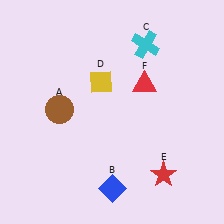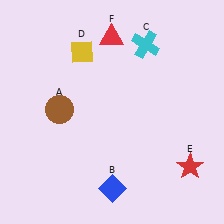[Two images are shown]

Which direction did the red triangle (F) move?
The red triangle (F) moved up.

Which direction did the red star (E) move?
The red star (E) moved right.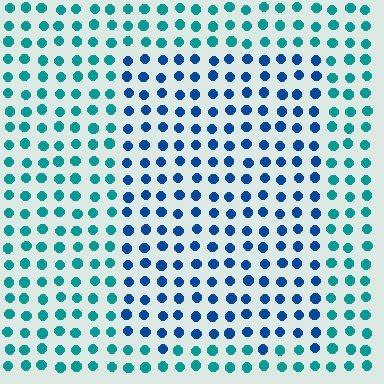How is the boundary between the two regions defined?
The boundary is defined purely by a slight shift in hue (about 36 degrees). Spacing, size, and orientation are identical on both sides.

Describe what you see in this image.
The image is filled with small teal elements in a uniform arrangement. A rectangle-shaped region is visible where the elements are tinted to a slightly different hue, forming a subtle color boundary.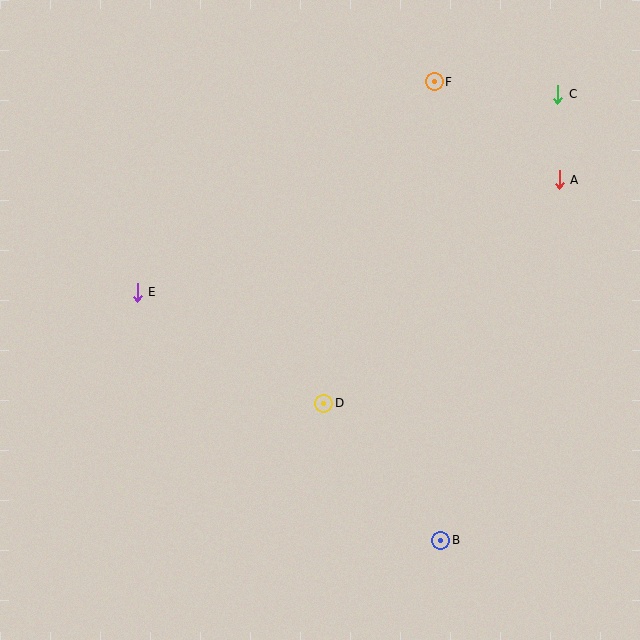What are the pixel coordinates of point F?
Point F is at (434, 82).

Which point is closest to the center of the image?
Point D at (324, 403) is closest to the center.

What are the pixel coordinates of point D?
Point D is at (324, 403).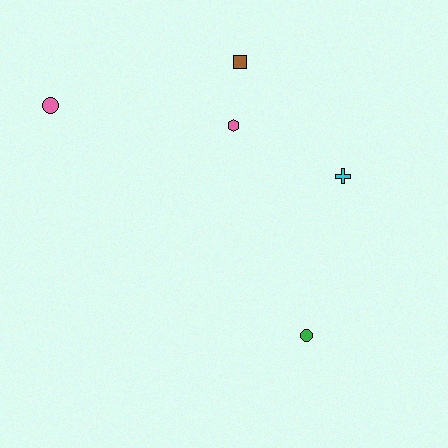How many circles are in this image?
There are 2 circles.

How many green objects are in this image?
There is 1 green object.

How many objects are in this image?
There are 5 objects.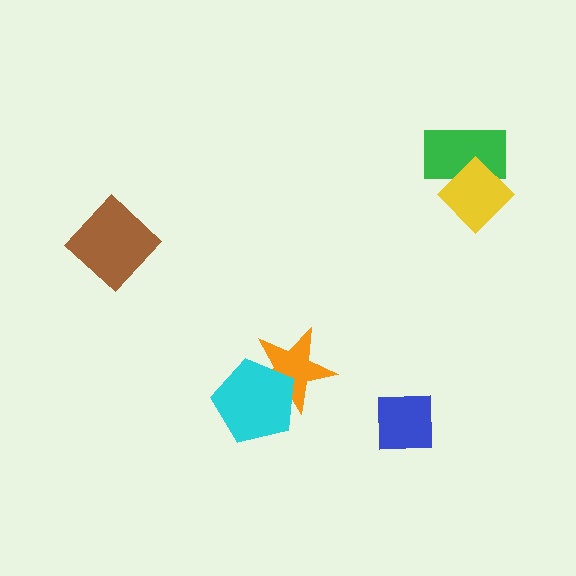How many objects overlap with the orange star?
1 object overlaps with the orange star.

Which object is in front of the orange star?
The cyan pentagon is in front of the orange star.